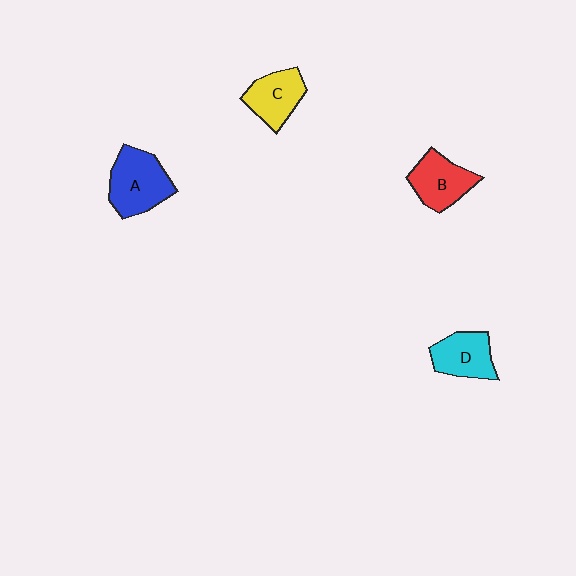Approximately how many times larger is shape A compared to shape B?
Approximately 1.3 times.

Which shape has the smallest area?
Shape D (cyan).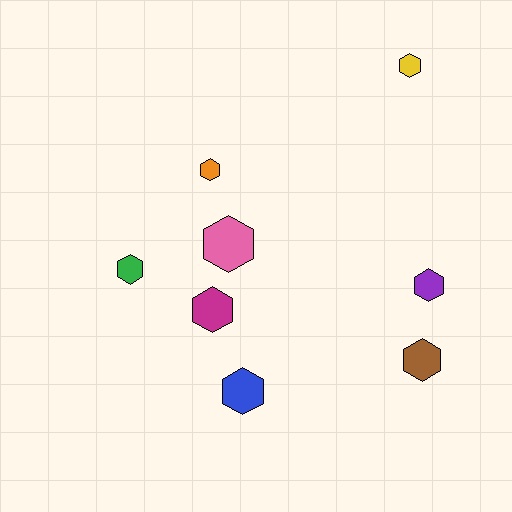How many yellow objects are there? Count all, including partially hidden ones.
There is 1 yellow object.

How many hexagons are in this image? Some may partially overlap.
There are 8 hexagons.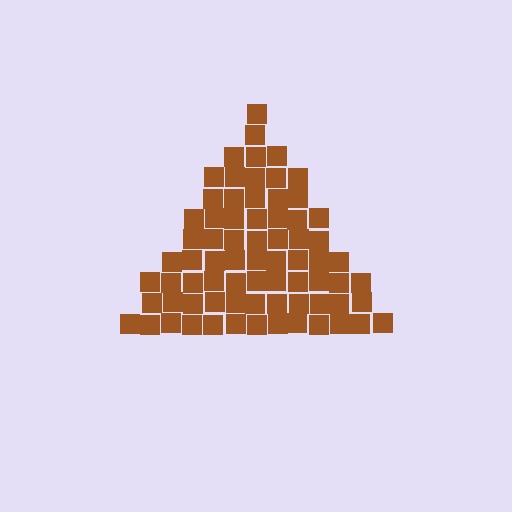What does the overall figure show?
The overall figure shows a triangle.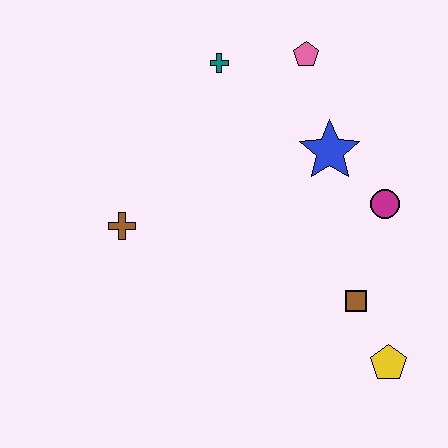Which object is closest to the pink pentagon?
The teal cross is closest to the pink pentagon.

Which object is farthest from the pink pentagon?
The yellow pentagon is farthest from the pink pentagon.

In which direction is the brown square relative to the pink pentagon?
The brown square is below the pink pentagon.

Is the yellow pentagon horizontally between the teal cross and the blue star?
No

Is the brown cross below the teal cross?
Yes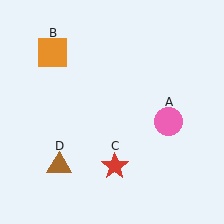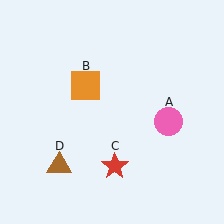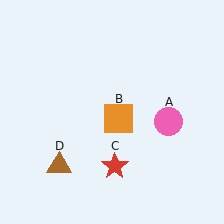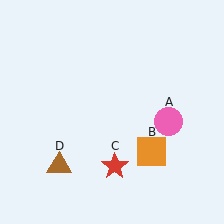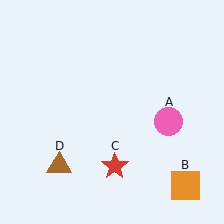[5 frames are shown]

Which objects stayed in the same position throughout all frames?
Pink circle (object A) and red star (object C) and brown triangle (object D) remained stationary.